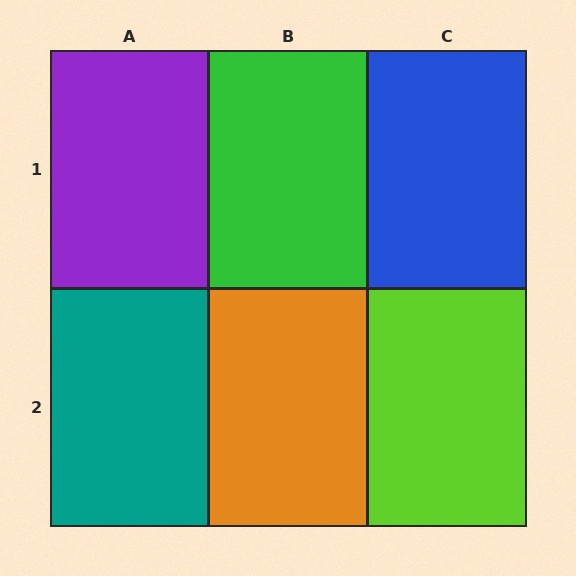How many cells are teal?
1 cell is teal.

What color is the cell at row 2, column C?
Lime.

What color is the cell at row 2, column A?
Teal.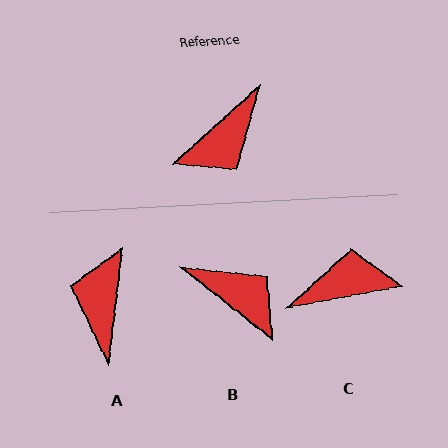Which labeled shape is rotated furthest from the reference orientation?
C, about 149 degrees away.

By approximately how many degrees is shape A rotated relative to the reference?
Approximately 139 degrees clockwise.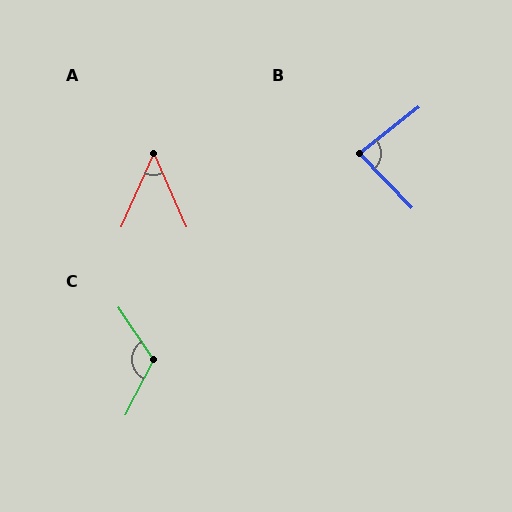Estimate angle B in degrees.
Approximately 84 degrees.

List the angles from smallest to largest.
A (48°), B (84°), C (119°).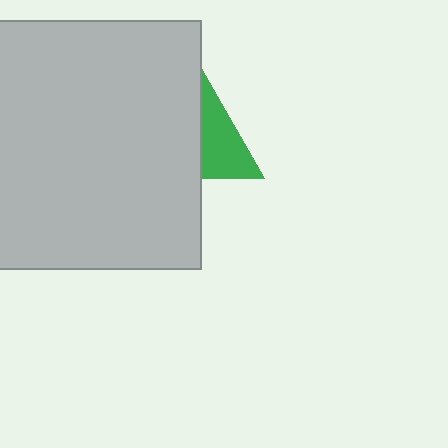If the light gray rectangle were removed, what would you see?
You would see the complete green triangle.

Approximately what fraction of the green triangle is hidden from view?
Roughly 50% of the green triangle is hidden behind the light gray rectangle.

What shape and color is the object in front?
The object in front is a light gray rectangle.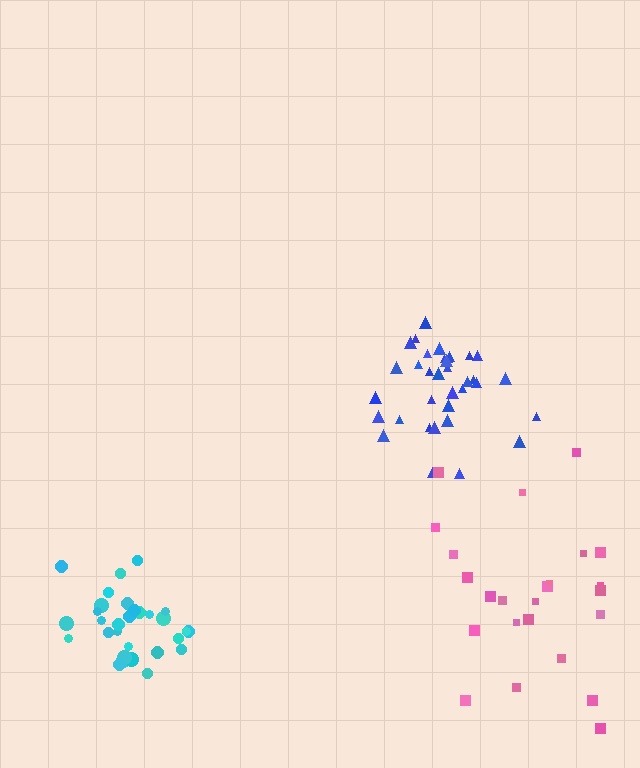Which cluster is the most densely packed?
Cyan.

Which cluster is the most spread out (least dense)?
Pink.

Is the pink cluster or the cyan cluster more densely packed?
Cyan.